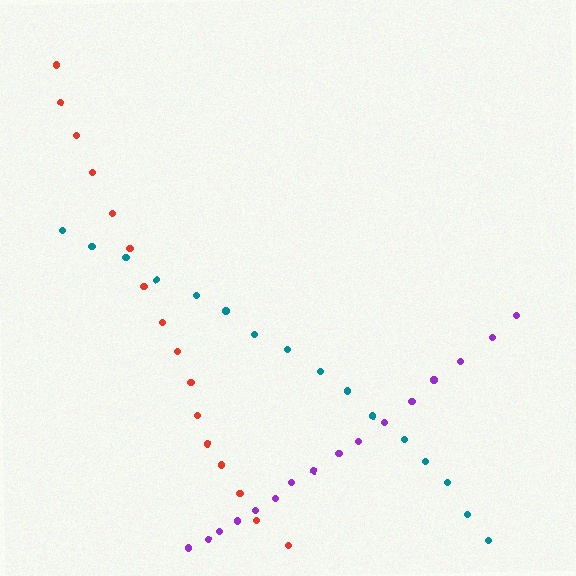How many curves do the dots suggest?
There are 3 distinct paths.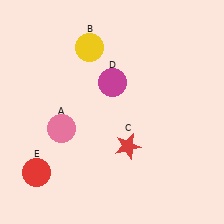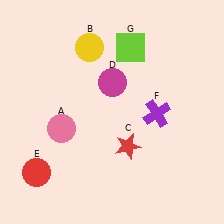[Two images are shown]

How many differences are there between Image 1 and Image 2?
There are 2 differences between the two images.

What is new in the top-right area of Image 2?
A lime square (G) was added in the top-right area of Image 2.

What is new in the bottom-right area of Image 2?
A purple cross (F) was added in the bottom-right area of Image 2.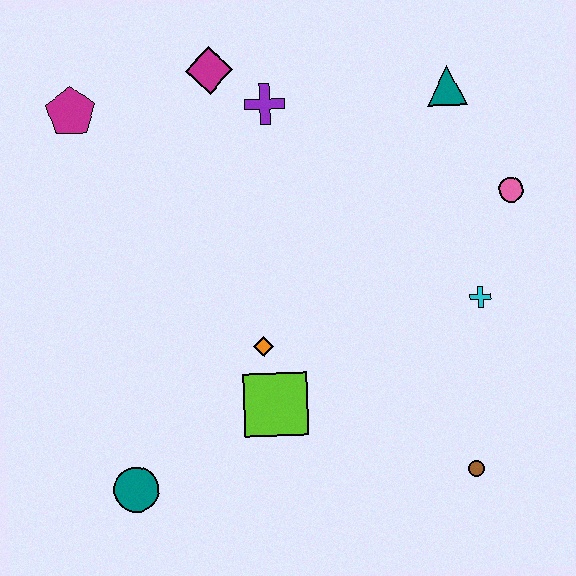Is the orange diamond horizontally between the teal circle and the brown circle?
Yes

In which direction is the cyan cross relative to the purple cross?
The cyan cross is to the right of the purple cross.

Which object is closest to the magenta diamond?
The purple cross is closest to the magenta diamond.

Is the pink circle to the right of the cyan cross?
Yes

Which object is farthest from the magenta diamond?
The brown circle is farthest from the magenta diamond.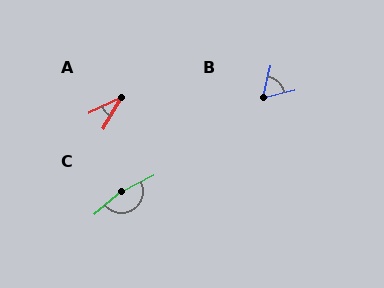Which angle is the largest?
C, at approximately 166 degrees.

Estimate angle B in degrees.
Approximately 65 degrees.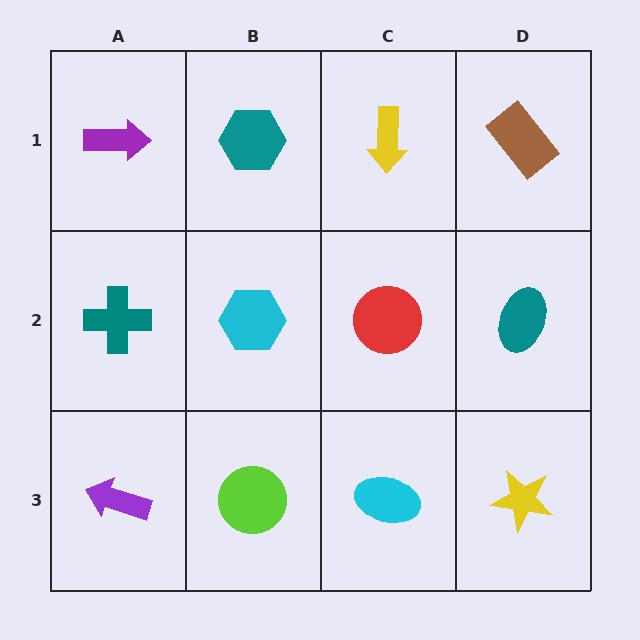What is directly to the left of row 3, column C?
A lime circle.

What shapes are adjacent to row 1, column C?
A red circle (row 2, column C), a teal hexagon (row 1, column B), a brown rectangle (row 1, column D).